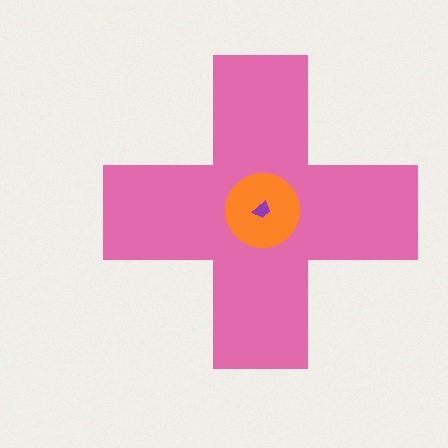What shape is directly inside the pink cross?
The orange circle.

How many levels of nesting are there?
3.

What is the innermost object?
The purple trapezoid.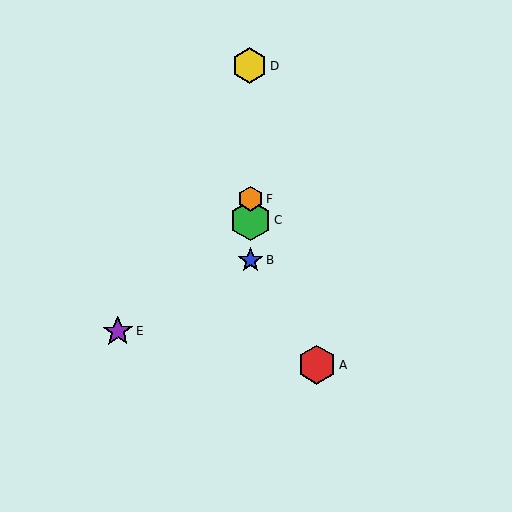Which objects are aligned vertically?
Objects B, C, D, F are aligned vertically.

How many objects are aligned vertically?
4 objects (B, C, D, F) are aligned vertically.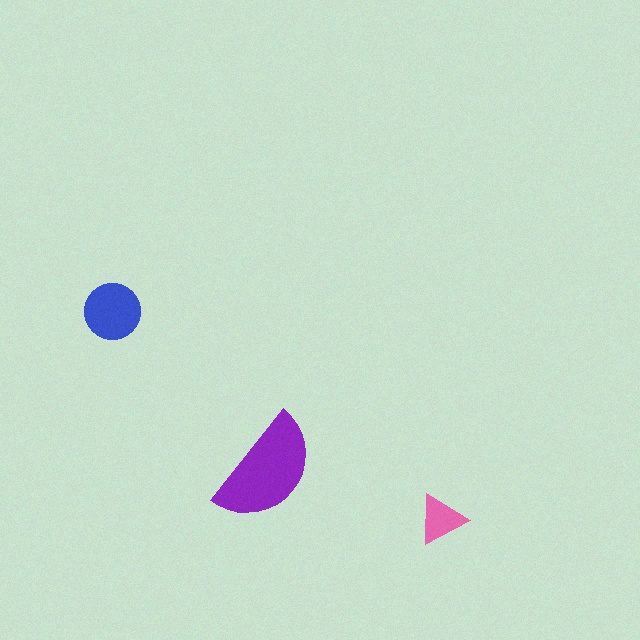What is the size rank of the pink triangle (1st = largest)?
3rd.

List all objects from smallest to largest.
The pink triangle, the blue circle, the purple semicircle.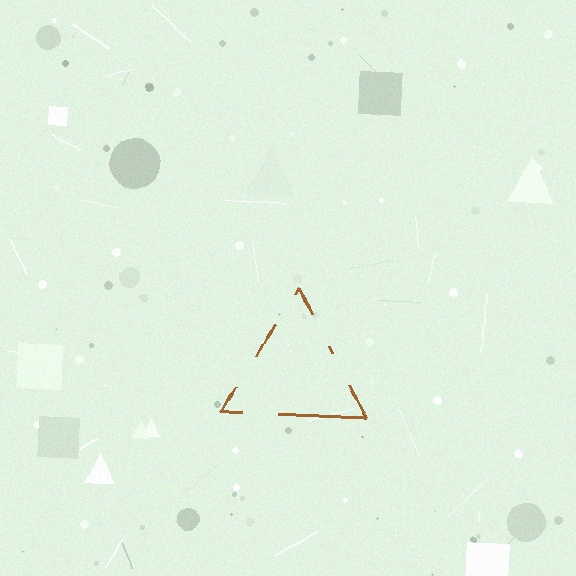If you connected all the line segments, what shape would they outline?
They would outline a triangle.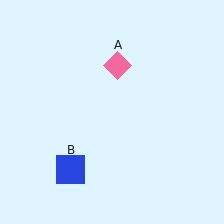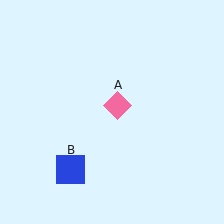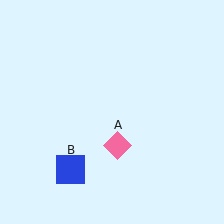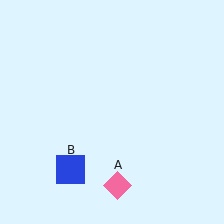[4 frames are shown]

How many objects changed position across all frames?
1 object changed position: pink diamond (object A).